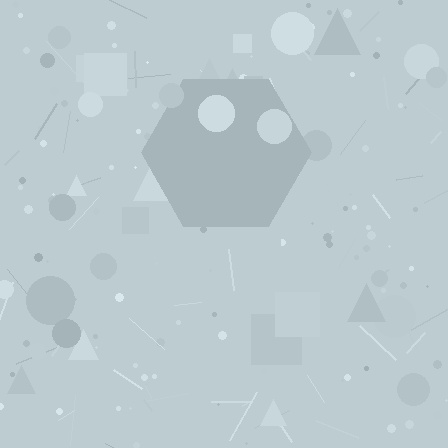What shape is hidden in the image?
A hexagon is hidden in the image.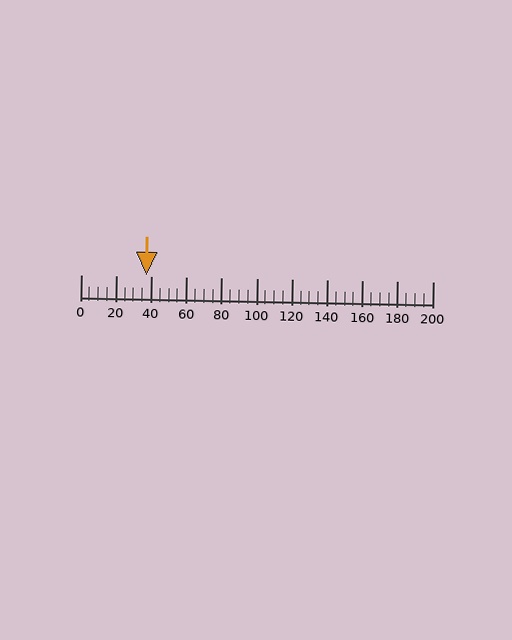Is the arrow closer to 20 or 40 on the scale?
The arrow is closer to 40.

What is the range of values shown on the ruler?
The ruler shows values from 0 to 200.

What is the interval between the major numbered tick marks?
The major tick marks are spaced 20 units apart.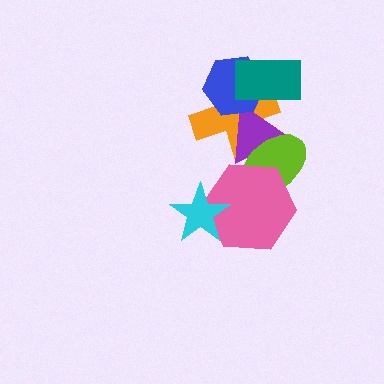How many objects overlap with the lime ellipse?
3 objects overlap with the lime ellipse.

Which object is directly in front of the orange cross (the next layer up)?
The purple triangle is directly in front of the orange cross.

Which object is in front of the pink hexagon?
The cyan star is in front of the pink hexagon.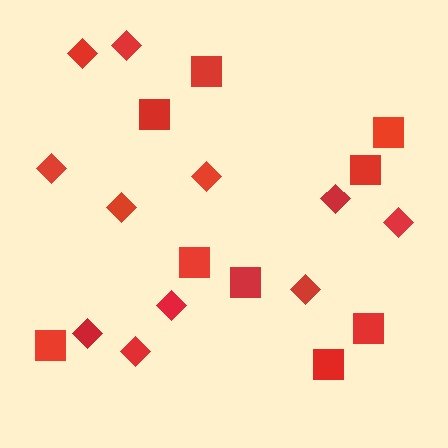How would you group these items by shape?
There are 2 groups: one group of diamonds (11) and one group of squares (9).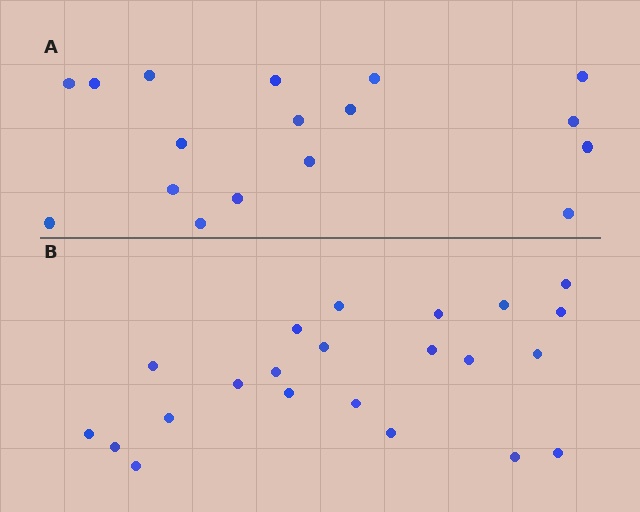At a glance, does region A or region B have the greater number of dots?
Region B (the bottom region) has more dots.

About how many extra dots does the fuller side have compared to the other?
Region B has about 5 more dots than region A.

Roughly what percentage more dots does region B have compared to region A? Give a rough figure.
About 30% more.